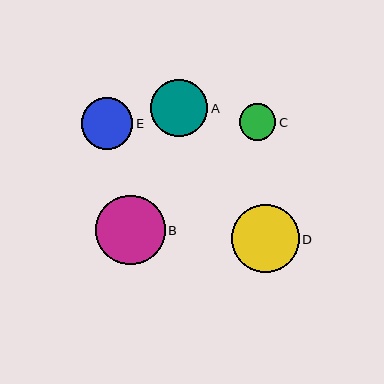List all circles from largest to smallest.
From largest to smallest: B, D, A, E, C.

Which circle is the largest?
Circle B is the largest with a size of approximately 69 pixels.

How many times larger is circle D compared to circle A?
Circle D is approximately 1.2 times the size of circle A.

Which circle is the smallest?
Circle C is the smallest with a size of approximately 36 pixels.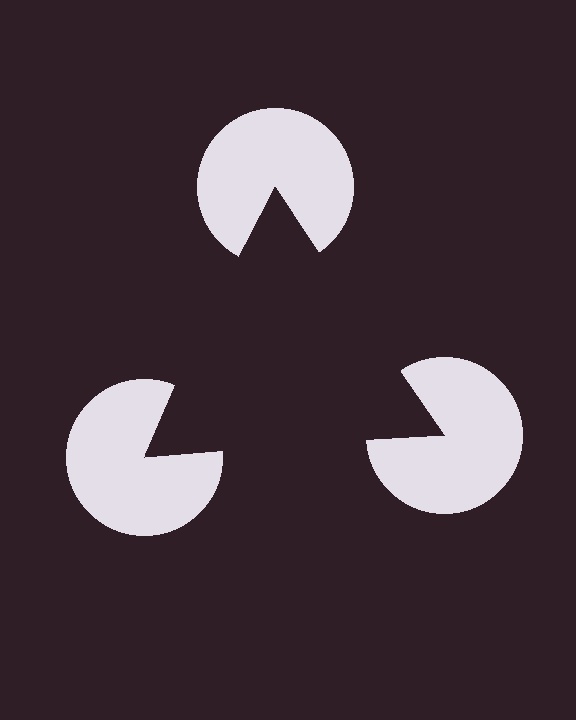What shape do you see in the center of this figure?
An illusory triangle — its edges are inferred from the aligned wedge cuts in the pac-man discs, not physically drawn.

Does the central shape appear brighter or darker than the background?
It typically appears slightly darker than the background, even though no actual brightness change is drawn.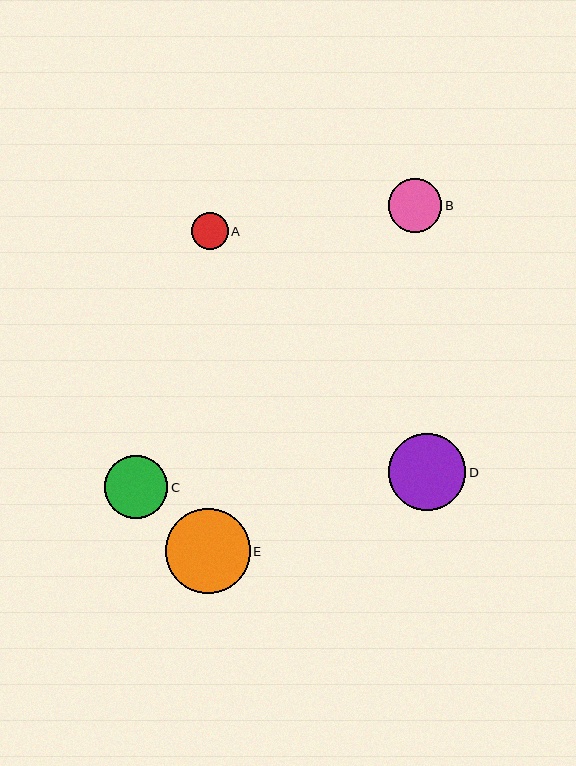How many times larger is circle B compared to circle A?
Circle B is approximately 1.5 times the size of circle A.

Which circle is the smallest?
Circle A is the smallest with a size of approximately 36 pixels.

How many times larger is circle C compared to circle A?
Circle C is approximately 1.7 times the size of circle A.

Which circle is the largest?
Circle E is the largest with a size of approximately 85 pixels.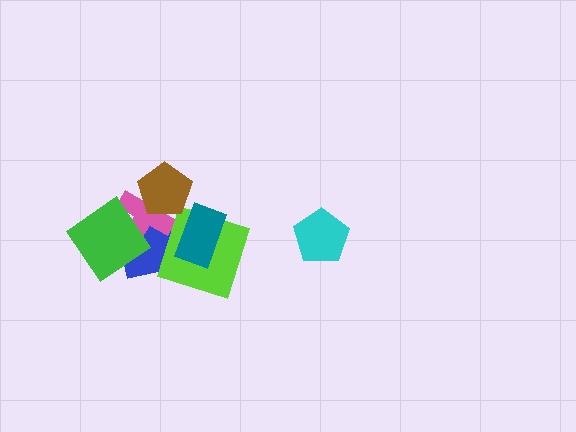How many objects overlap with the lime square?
2 objects overlap with the lime square.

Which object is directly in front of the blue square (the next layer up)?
The pink cross is directly in front of the blue square.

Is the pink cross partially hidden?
Yes, it is partially covered by another shape.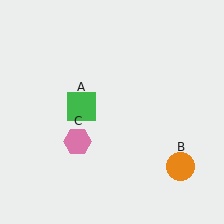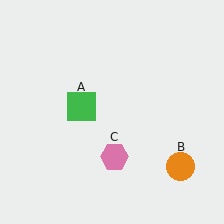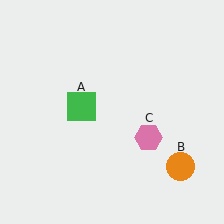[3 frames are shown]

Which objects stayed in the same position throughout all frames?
Green square (object A) and orange circle (object B) remained stationary.